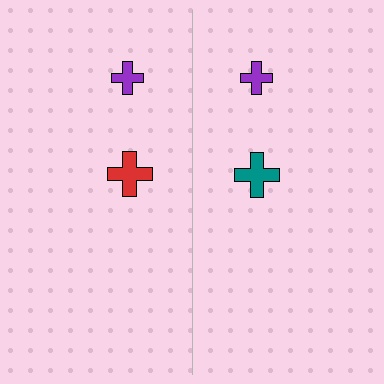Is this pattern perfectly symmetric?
No, the pattern is not perfectly symmetric. The teal cross on the right side breaks the symmetry — its mirror counterpart is red.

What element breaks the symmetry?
The teal cross on the right side breaks the symmetry — its mirror counterpart is red.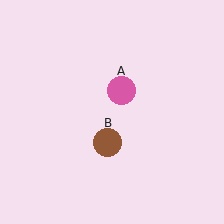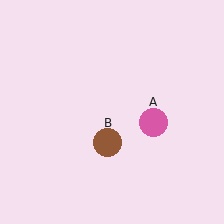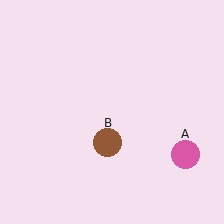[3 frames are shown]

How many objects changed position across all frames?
1 object changed position: pink circle (object A).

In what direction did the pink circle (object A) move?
The pink circle (object A) moved down and to the right.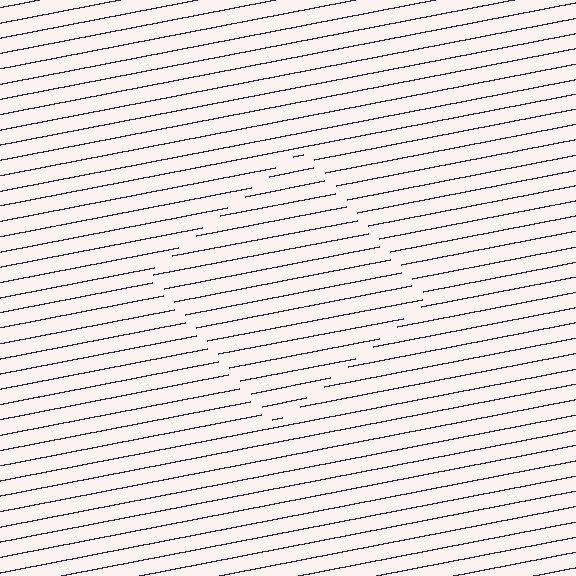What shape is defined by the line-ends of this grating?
An illusory square. The interior of the shape contains the same grating, shifted by half a period — the contour is defined by the phase discontinuity where line-ends from the inner and outer gratings abut.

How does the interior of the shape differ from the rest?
The interior of the shape contains the same grating, shifted by half a period — the contour is defined by the phase discontinuity where line-ends from the inner and outer gratings abut.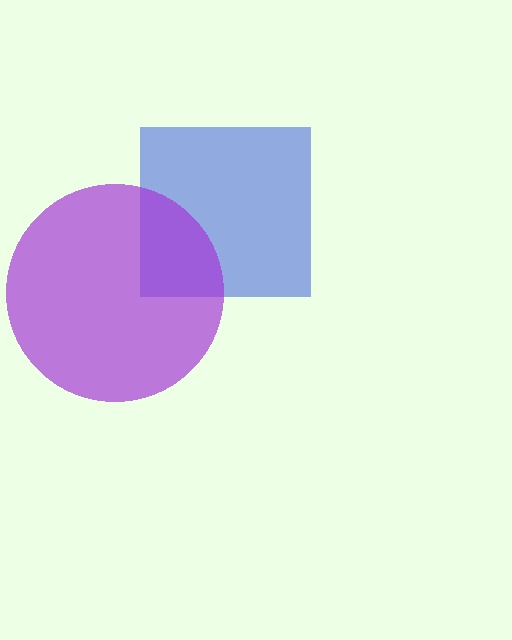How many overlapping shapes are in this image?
There are 2 overlapping shapes in the image.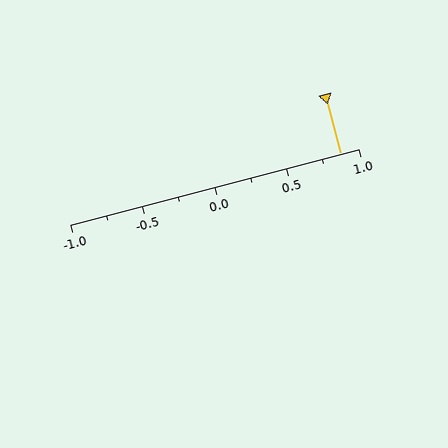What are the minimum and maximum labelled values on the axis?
The axis runs from -1.0 to 1.0.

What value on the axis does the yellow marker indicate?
The marker indicates approximately 0.88.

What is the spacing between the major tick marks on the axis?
The major ticks are spaced 0.5 apart.